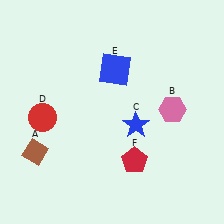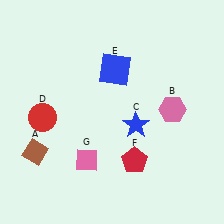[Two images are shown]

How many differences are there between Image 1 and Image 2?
There is 1 difference between the two images.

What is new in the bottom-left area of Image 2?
A pink diamond (G) was added in the bottom-left area of Image 2.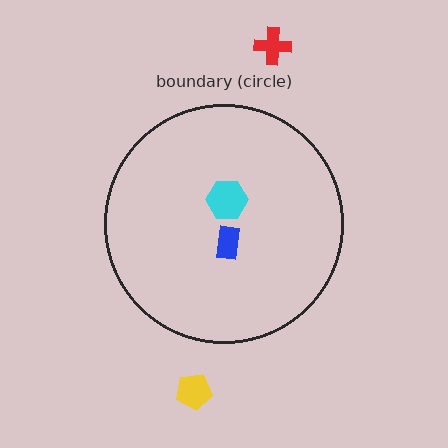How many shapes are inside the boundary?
2 inside, 2 outside.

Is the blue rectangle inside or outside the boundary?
Inside.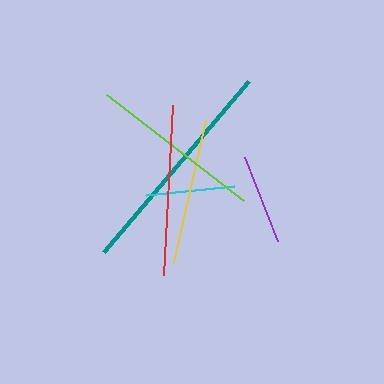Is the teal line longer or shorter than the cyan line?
The teal line is longer than the cyan line.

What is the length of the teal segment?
The teal segment is approximately 224 pixels long.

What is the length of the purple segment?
The purple segment is approximately 90 pixels long.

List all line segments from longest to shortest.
From longest to shortest: teal, lime, red, yellow, purple, cyan.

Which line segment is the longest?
The teal line is the longest at approximately 224 pixels.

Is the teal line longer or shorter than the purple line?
The teal line is longer than the purple line.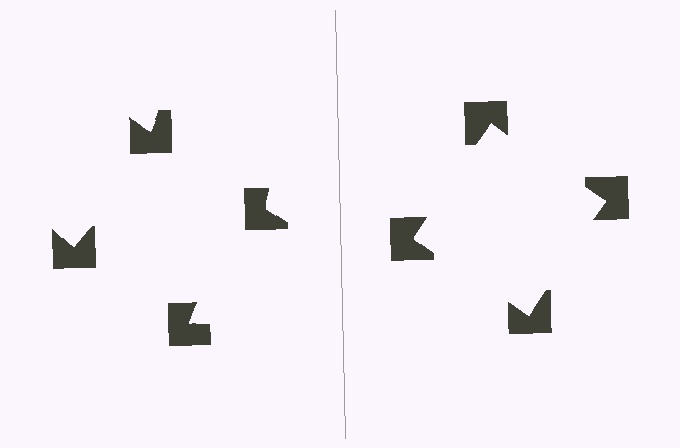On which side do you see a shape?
An illusory square appears on the right side. On the left side the wedge cuts are rotated, so no coherent shape forms.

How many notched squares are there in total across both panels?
8 — 4 on each side.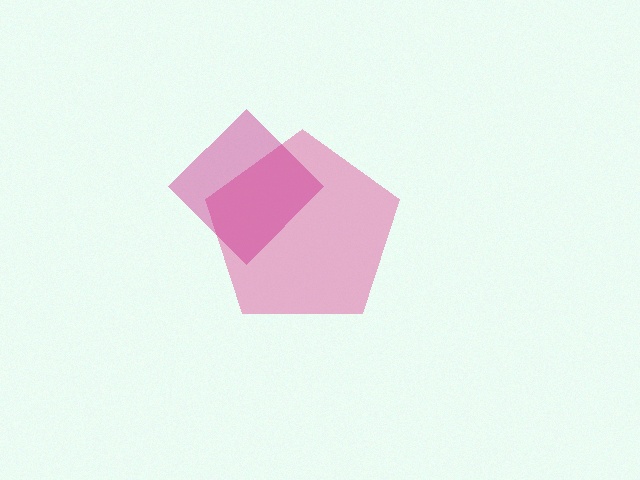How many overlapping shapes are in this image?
There are 2 overlapping shapes in the image.